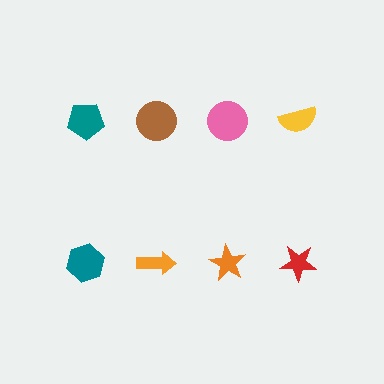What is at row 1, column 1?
A teal pentagon.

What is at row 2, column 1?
A teal hexagon.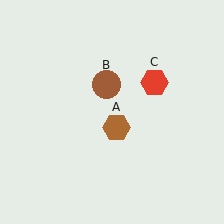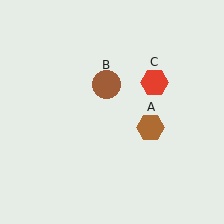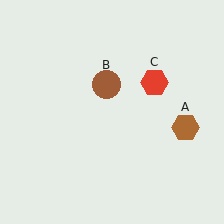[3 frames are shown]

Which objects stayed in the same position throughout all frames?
Brown circle (object B) and red hexagon (object C) remained stationary.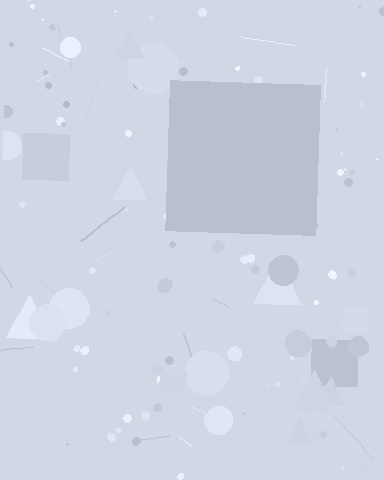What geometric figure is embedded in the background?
A square is embedded in the background.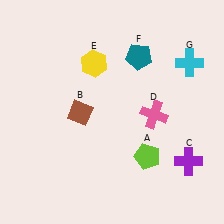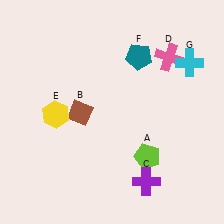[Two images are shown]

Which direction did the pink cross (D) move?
The pink cross (D) moved up.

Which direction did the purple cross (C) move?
The purple cross (C) moved left.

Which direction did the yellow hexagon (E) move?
The yellow hexagon (E) moved down.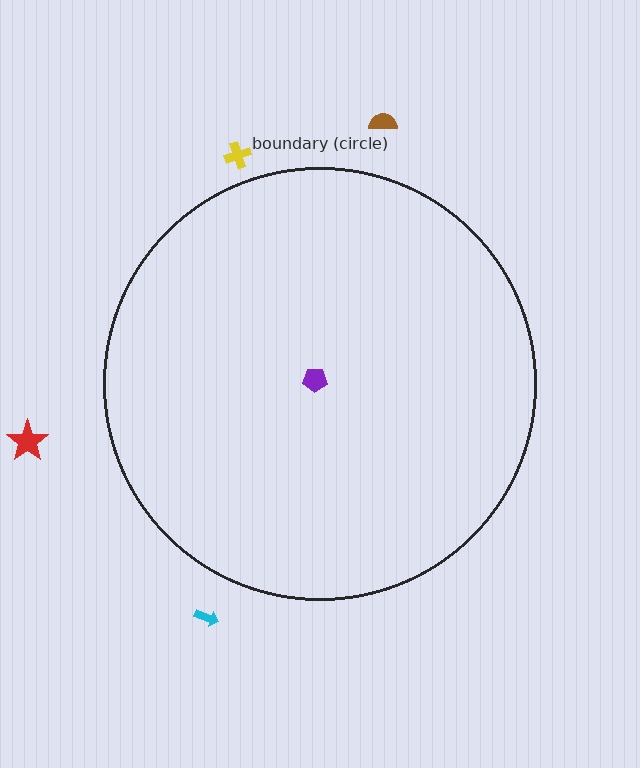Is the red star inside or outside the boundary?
Outside.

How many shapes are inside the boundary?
1 inside, 4 outside.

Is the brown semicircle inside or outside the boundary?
Outside.